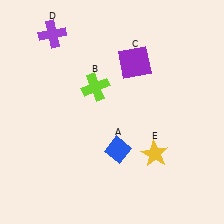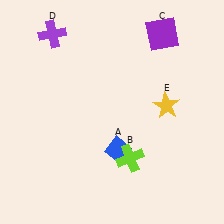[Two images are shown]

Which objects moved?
The objects that moved are: the lime cross (B), the purple square (C), the yellow star (E).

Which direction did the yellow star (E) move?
The yellow star (E) moved up.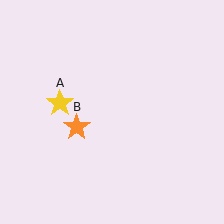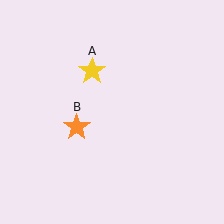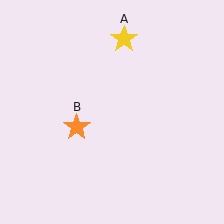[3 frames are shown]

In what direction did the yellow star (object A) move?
The yellow star (object A) moved up and to the right.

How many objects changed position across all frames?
1 object changed position: yellow star (object A).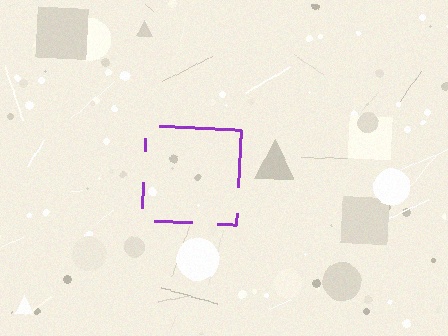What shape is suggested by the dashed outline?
The dashed outline suggests a square.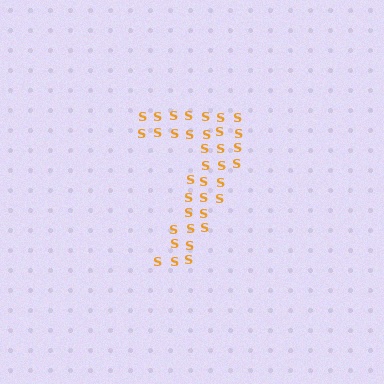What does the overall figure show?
The overall figure shows the digit 7.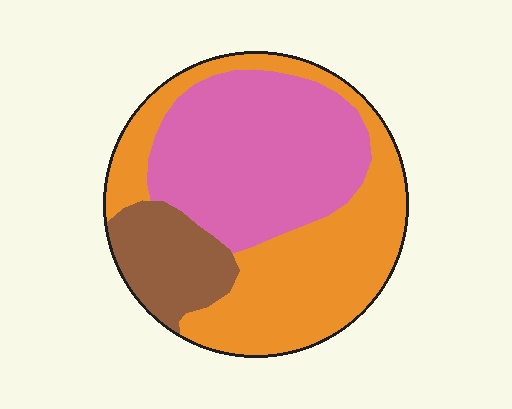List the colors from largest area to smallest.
From largest to smallest: orange, pink, brown.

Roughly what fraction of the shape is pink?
Pink covers about 40% of the shape.